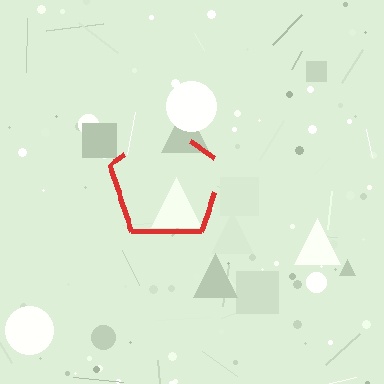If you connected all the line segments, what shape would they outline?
They would outline a pentagon.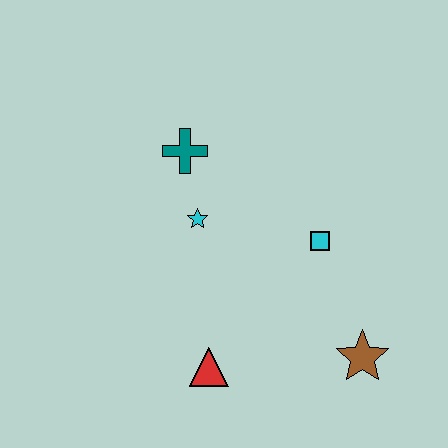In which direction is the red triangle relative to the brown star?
The red triangle is to the left of the brown star.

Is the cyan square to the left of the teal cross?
No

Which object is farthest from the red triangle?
The teal cross is farthest from the red triangle.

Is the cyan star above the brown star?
Yes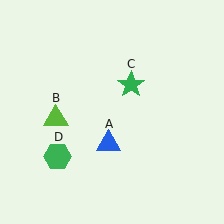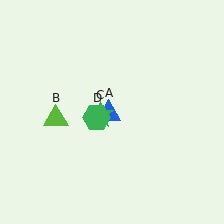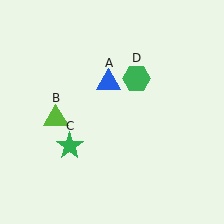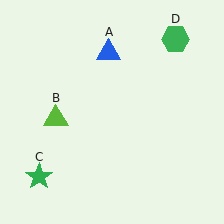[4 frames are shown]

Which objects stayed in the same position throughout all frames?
Lime triangle (object B) remained stationary.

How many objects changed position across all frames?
3 objects changed position: blue triangle (object A), green star (object C), green hexagon (object D).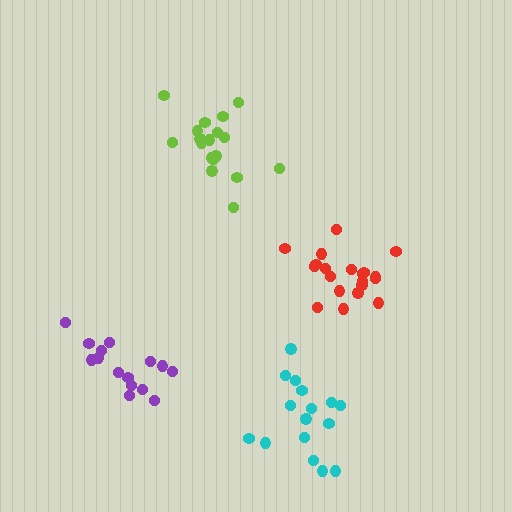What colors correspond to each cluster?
The clusters are colored: red, cyan, purple, lime.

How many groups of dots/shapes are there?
There are 4 groups.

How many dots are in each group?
Group 1: 20 dots, Group 2: 16 dots, Group 3: 15 dots, Group 4: 18 dots (69 total).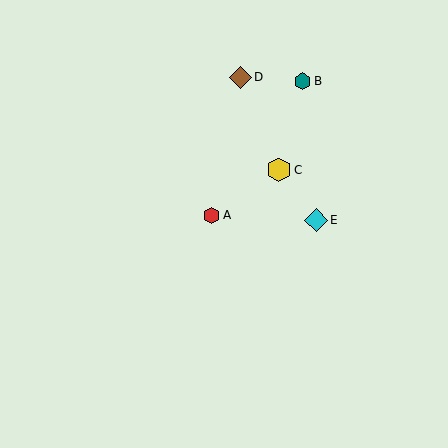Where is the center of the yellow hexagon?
The center of the yellow hexagon is at (279, 170).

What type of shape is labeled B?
Shape B is a teal hexagon.